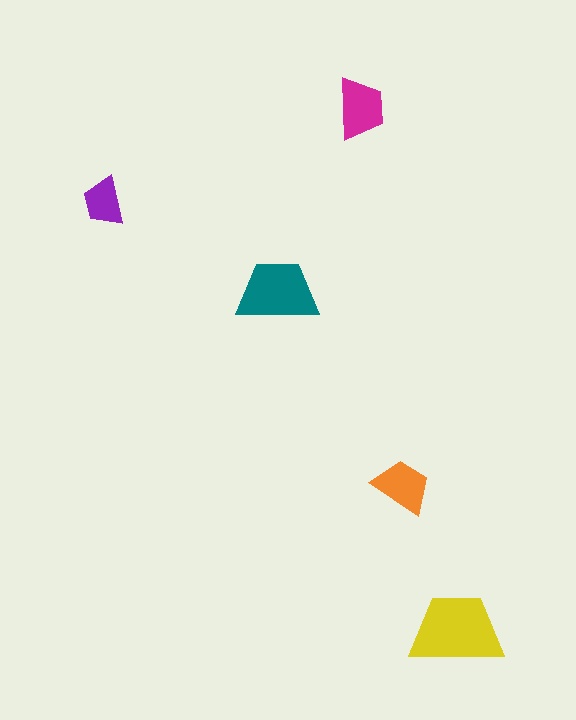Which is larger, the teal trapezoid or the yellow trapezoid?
The yellow one.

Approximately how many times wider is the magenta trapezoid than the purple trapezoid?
About 1.5 times wider.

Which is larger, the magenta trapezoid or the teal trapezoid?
The teal one.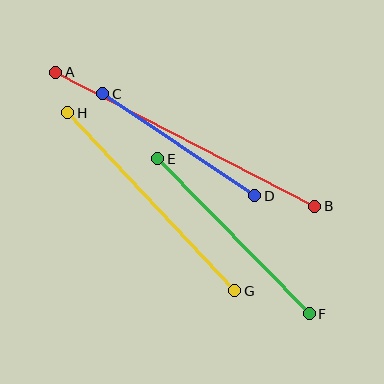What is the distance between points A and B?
The distance is approximately 292 pixels.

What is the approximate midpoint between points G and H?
The midpoint is at approximately (151, 202) pixels.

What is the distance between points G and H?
The distance is approximately 244 pixels.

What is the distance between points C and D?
The distance is approximately 183 pixels.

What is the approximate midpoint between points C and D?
The midpoint is at approximately (179, 145) pixels.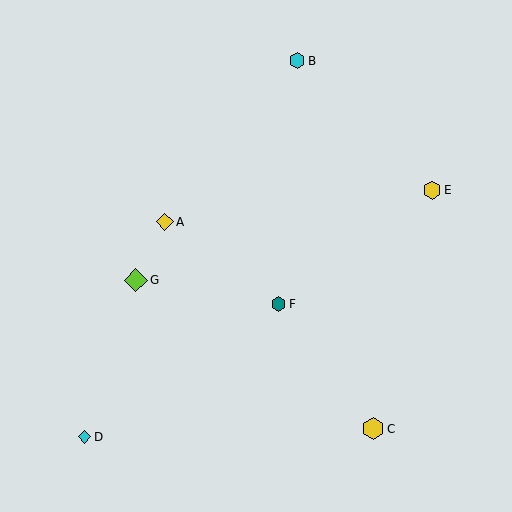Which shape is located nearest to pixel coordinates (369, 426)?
The yellow hexagon (labeled C) at (373, 429) is nearest to that location.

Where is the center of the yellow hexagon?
The center of the yellow hexagon is at (373, 429).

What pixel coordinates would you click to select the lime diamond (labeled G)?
Click at (136, 280) to select the lime diamond G.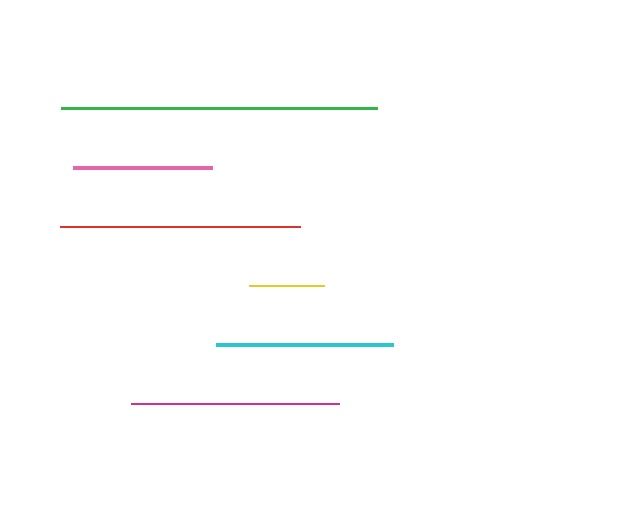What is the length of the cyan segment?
The cyan segment is approximately 177 pixels long.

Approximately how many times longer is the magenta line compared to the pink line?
The magenta line is approximately 1.5 times the length of the pink line.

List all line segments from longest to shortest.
From longest to shortest: green, red, magenta, cyan, pink, yellow.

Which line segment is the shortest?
The yellow line is the shortest at approximately 75 pixels.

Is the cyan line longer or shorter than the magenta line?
The magenta line is longer than the cyan line.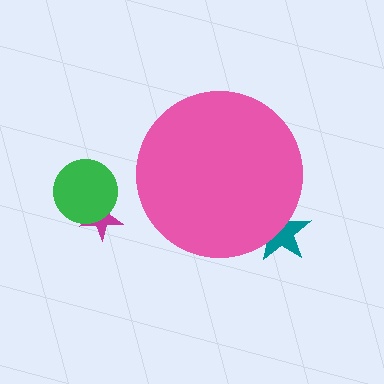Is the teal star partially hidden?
Yes, the teal star is partially hidden behind the pink circle.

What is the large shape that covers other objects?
A pink circle.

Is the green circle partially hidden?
No, the green circle is fully visible.